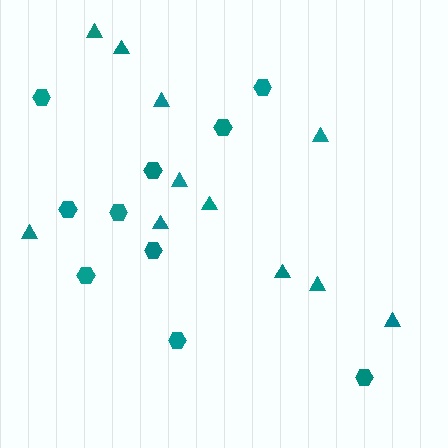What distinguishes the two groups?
There are 2 groups: one group of hexagons (10) and one group of triangles (11).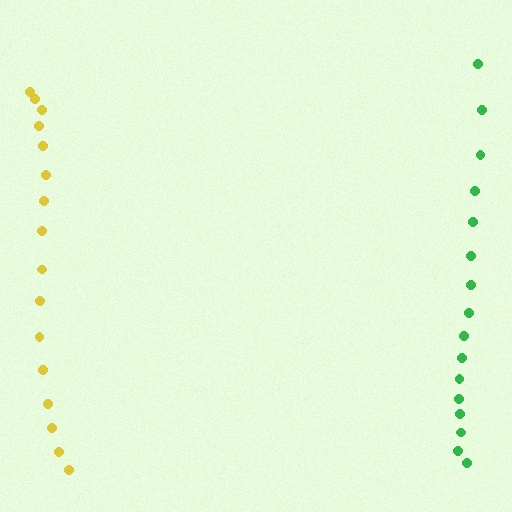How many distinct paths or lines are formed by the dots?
There are 2 distinct paths.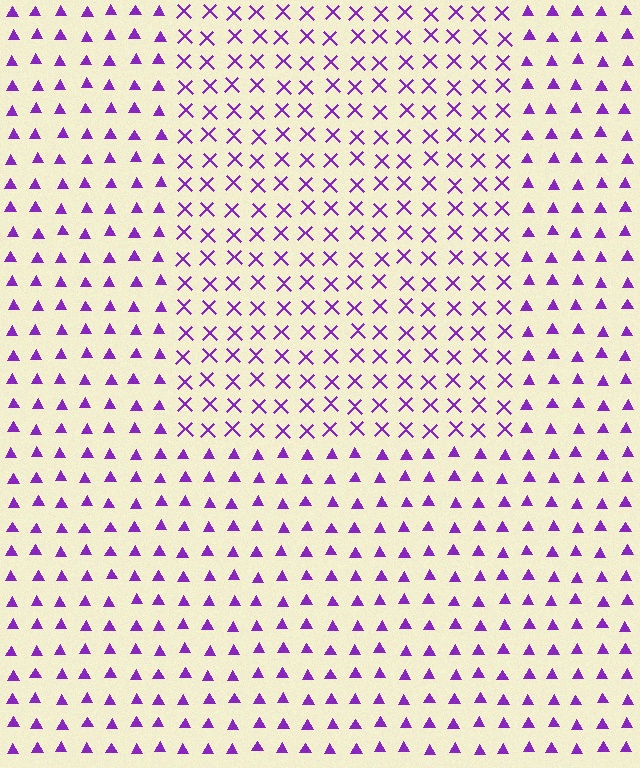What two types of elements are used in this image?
The image uses X marks inside the rectangle region and triangles outside it.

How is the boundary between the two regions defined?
The boundary is defined by a change in element shape: X marks inside vs. triangles outside. All elements share the same color and spacing.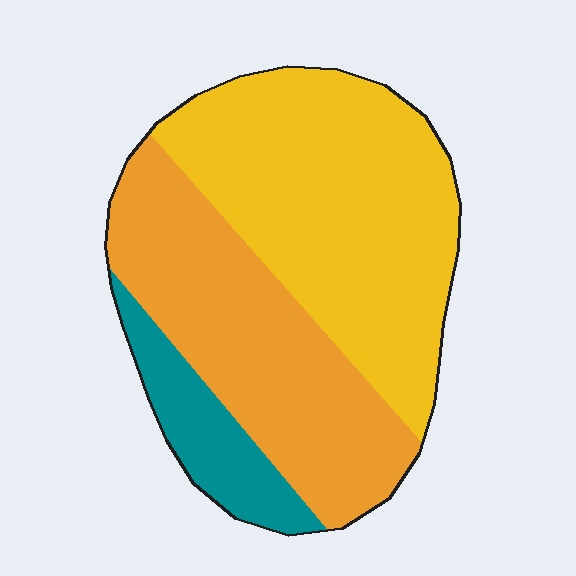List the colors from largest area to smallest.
From largest to smallest: yellow, orange, teal.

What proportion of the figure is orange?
Orange covers 38% of the figure.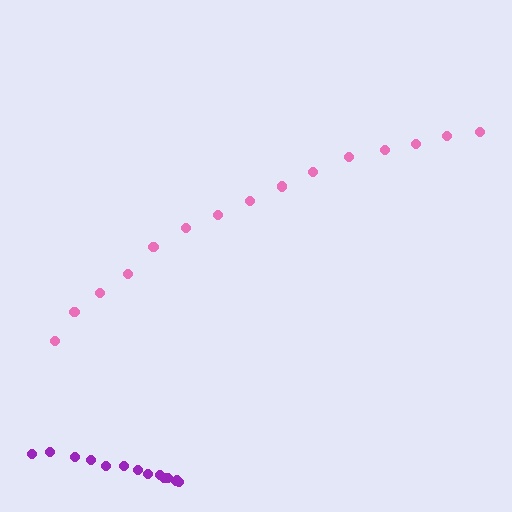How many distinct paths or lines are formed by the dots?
There are 2 distinct paths.